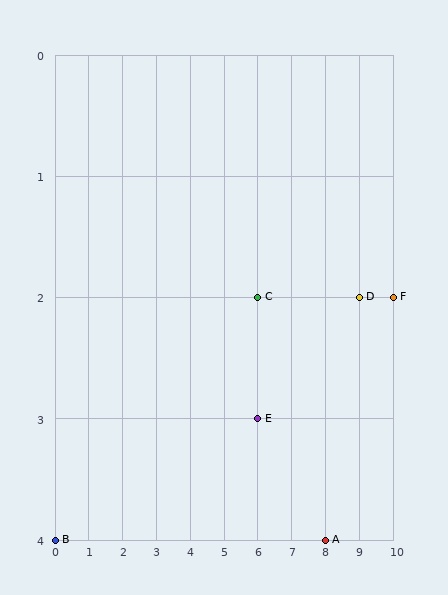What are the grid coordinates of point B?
Point B is at grid coordinates (0, 4).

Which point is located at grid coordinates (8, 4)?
Point A is at (8, 4).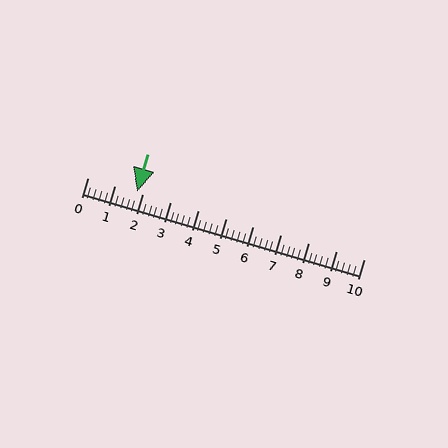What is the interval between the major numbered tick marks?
The major tick marks are spaced 1 units apart.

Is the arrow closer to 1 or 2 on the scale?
The arrow is closer to 2.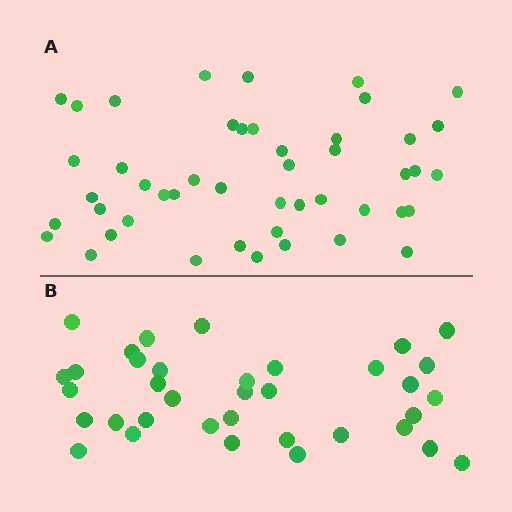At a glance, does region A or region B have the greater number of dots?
Region A (the top region) has more dots.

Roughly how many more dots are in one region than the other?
Region A has roughly 12 or so more dots than region B.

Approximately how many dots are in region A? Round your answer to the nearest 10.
About 50 dots. (The exact count is 47, which rounds to 50.)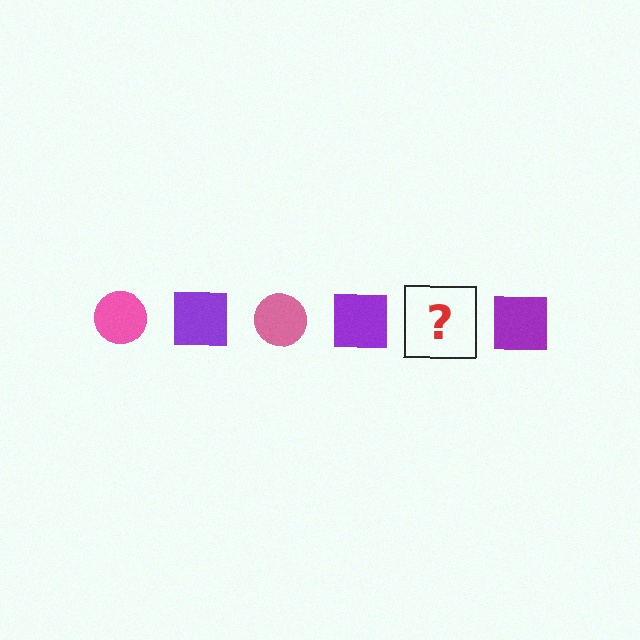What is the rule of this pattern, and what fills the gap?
The rule is that the pattern alternates between pink circle and purple square. The gap should be filled with a pink circle.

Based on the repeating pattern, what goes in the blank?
The blank should be a pink circle.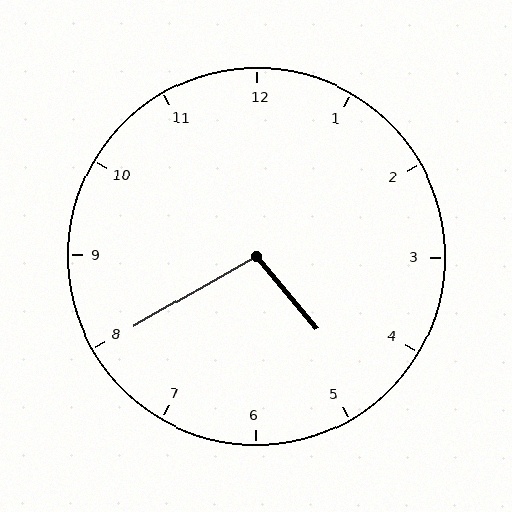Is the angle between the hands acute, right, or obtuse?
It is obtuse.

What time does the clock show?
4:40.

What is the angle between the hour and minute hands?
Approximately 100 degrees.